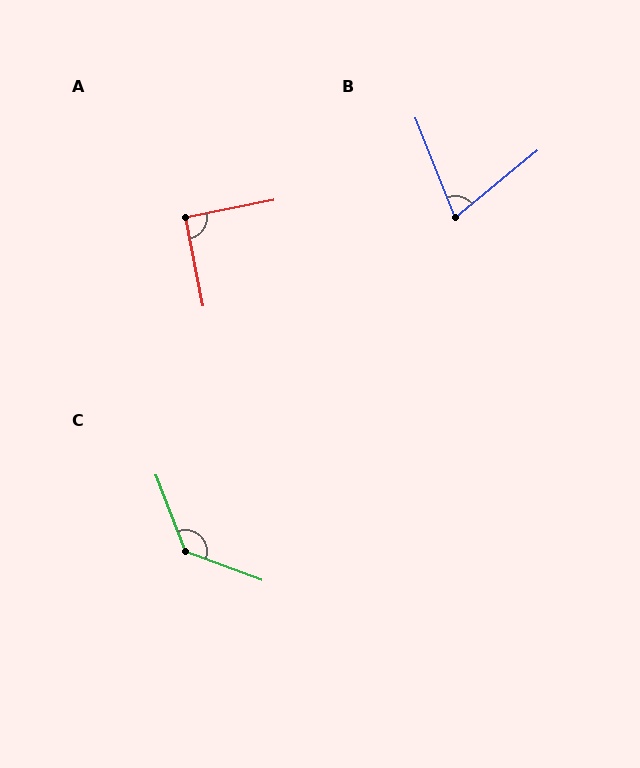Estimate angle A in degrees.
Approximately 90 degrees.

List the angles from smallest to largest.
B (73°), A (90°), C (131°).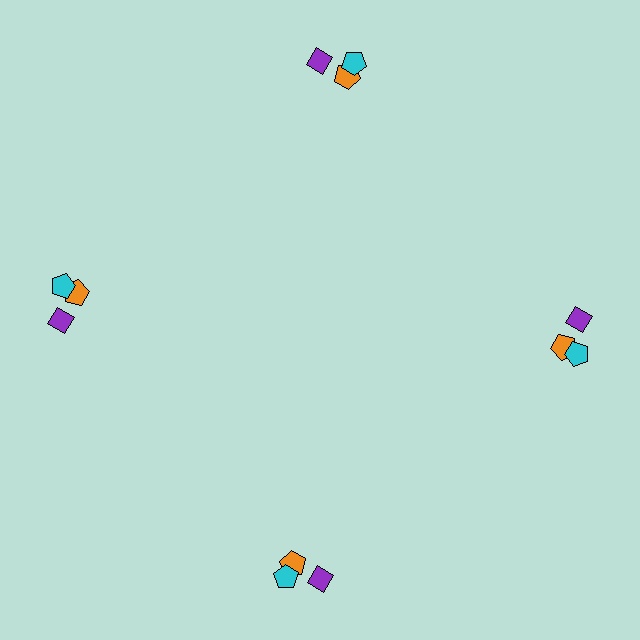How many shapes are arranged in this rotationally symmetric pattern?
There are 12 shapes, arranged in 4 groups of 3.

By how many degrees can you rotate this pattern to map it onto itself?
The pattern maps onto itself every 90 degrees of rotation.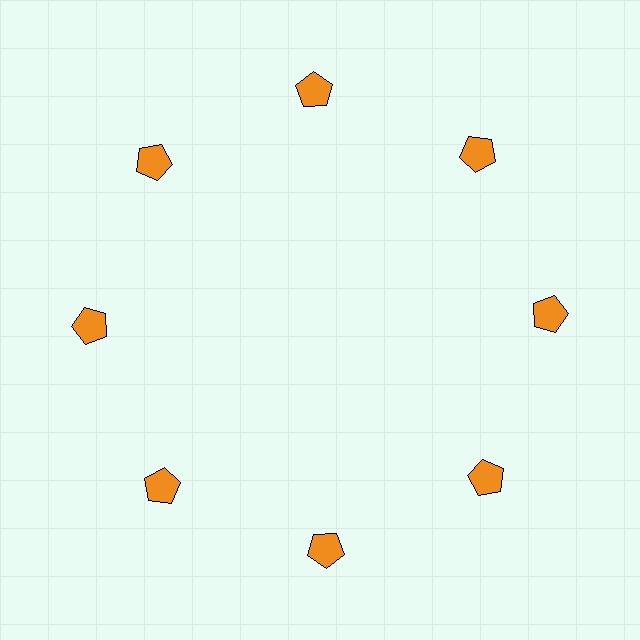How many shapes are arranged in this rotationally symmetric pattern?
There are 8 shapes, arranged in 8 groups of 1.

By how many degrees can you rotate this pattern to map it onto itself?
The pattern maps onto itself every 45 degrees of rotation.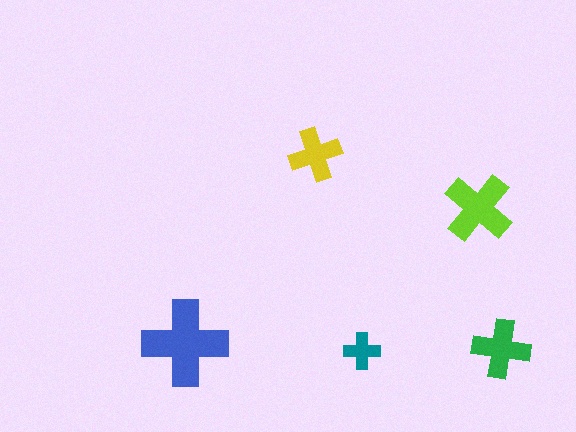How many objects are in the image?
There are 5 objects in the image.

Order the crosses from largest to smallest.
the blue one, the lime one, the green one, the yellow one, the teal one.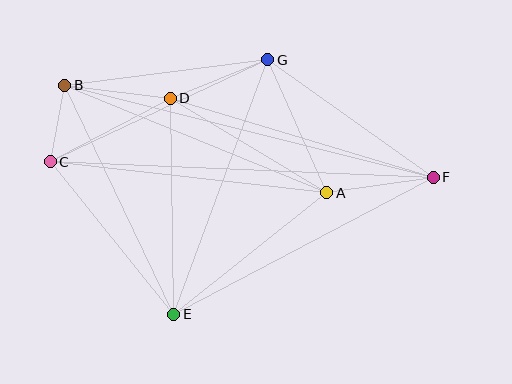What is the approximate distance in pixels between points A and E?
The distance between A and E is approximately 195 pixels.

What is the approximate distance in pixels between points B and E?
The distance between B and E is approximately 253 pixels.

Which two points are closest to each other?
Points B and C are closest to each other.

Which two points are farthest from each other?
Points C and F are farthest from each other.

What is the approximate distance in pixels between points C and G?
The distance between C and G is approximately 240 pixels.